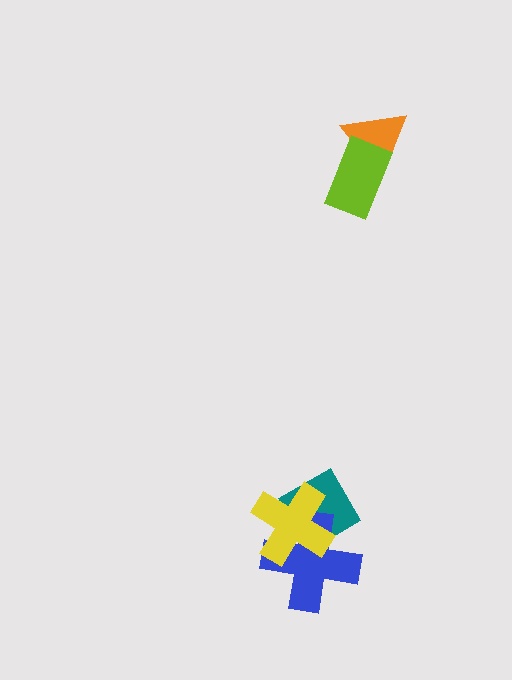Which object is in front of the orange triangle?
The lime rectangle is in front of the orange triangle.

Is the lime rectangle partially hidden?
No, no other shape covers it.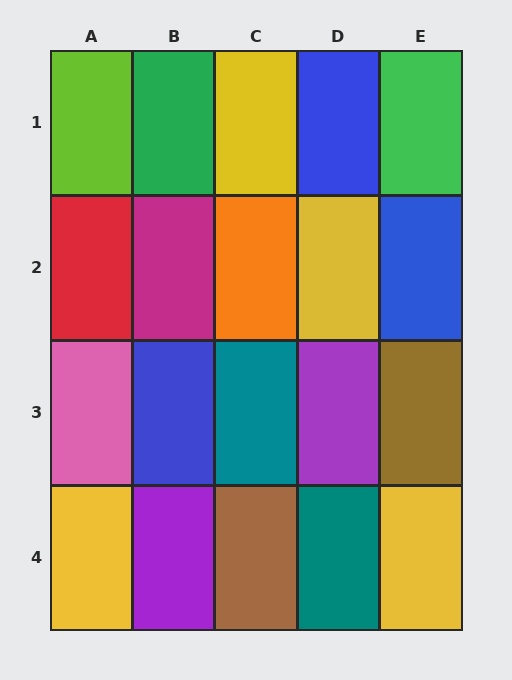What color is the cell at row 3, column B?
Blue.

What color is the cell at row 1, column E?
Green.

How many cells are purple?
2 cells are purple.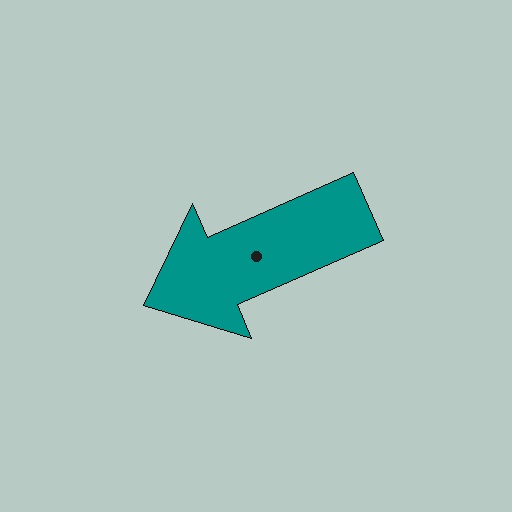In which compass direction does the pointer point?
Southwest.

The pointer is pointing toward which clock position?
Roughly 8 o'clock.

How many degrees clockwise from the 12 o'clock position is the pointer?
Approximately 246 degrees.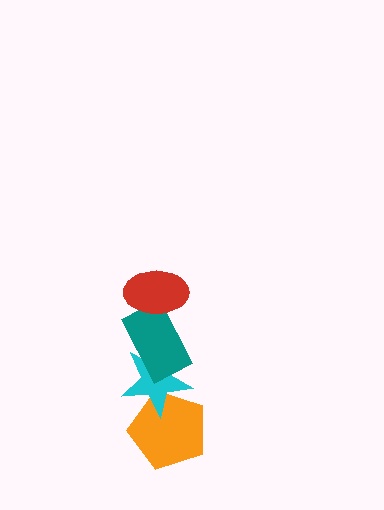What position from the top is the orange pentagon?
The orange pentagon is 4th from the top.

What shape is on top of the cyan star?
The teal rectangle is on top of the cyan star.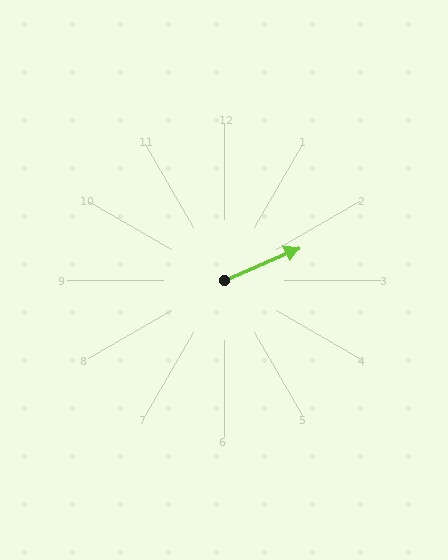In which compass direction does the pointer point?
Northeast.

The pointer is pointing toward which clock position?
Roughly 2 o'clock.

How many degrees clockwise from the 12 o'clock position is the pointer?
Approximately 67 degrees.